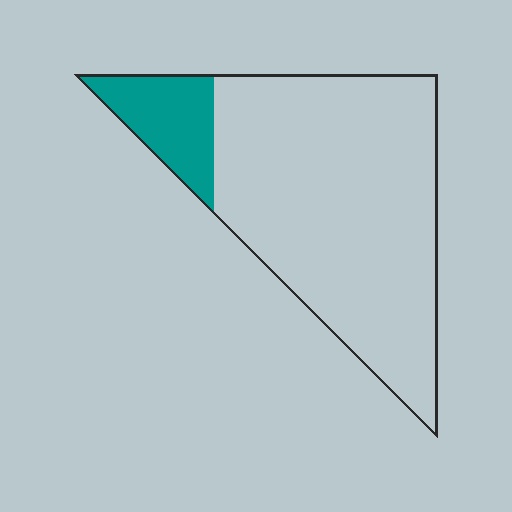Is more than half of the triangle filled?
No.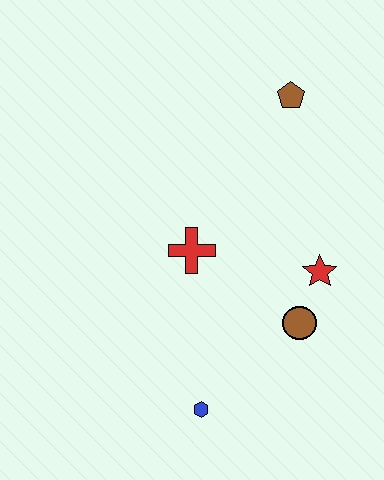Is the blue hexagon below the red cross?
Yes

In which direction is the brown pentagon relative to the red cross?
The brown pentagon is above the red cross.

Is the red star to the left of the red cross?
No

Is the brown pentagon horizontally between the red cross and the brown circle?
Yes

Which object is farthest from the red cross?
The brown pentagon is farthest from the red cross.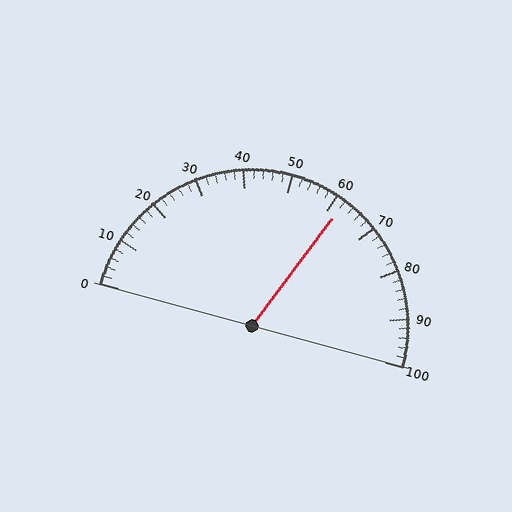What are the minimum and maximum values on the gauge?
The gauge ranges from 0 to 100.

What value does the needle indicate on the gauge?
The needle indicates approximately 62.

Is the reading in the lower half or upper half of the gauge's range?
The reading is in the upper half of the range (0 to 100).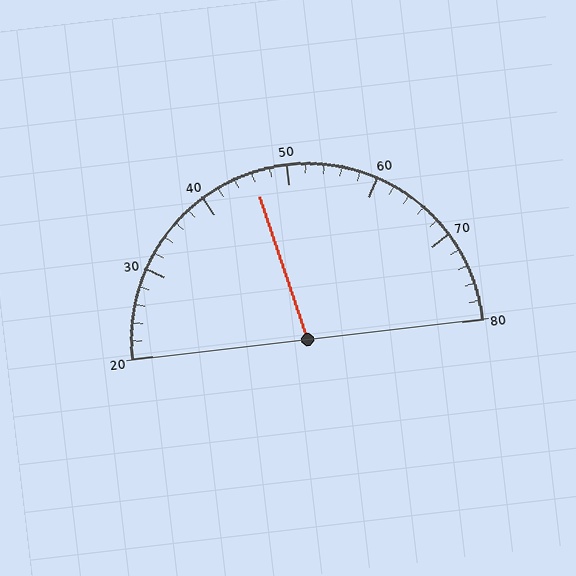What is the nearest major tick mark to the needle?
The nearest major tick mark is 50.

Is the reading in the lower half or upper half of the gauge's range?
The reading is in the lower half of the range (20 to 80).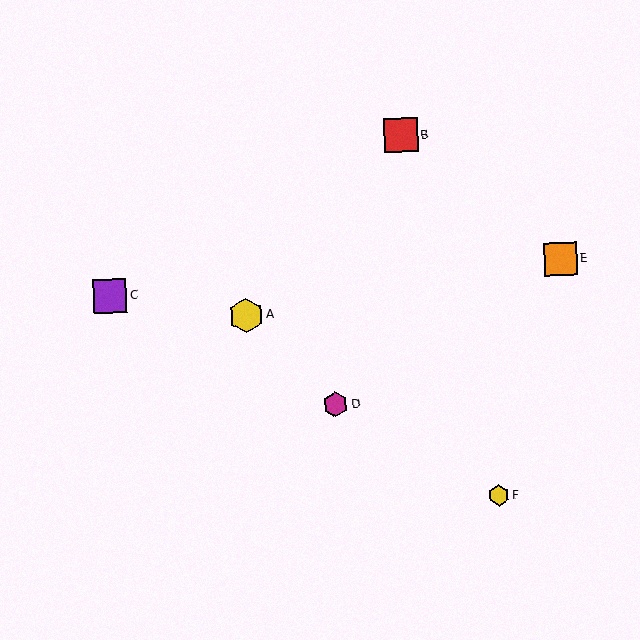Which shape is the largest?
The yellow hexagon (labeled A) is the largest.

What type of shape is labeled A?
Shape A is a yellow hexagon.